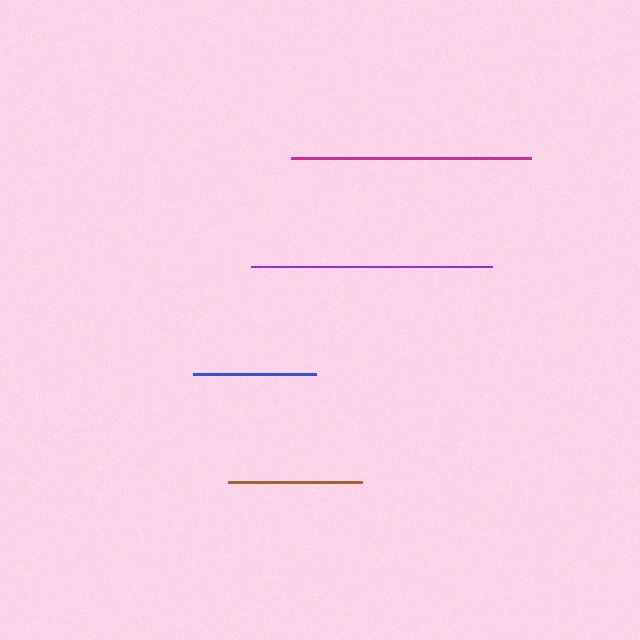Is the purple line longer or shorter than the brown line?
The purple line is longer than the brown line.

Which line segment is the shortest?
The blue line is the shortest at approximately 123 pixels.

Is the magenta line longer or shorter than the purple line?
The purple line is longer than the magenta line.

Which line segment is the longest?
The purple line is the longest at approximately 241 pixels.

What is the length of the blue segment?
The blue segment is approximately 123 pixels long.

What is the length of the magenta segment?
The magenta segment is approximately 240 pixels long.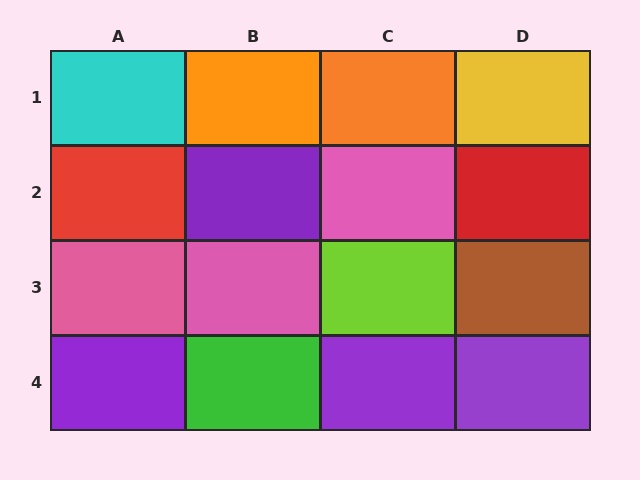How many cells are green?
1 cell is green.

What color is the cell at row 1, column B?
Orange.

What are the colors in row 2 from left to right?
Red, purple, pink, red.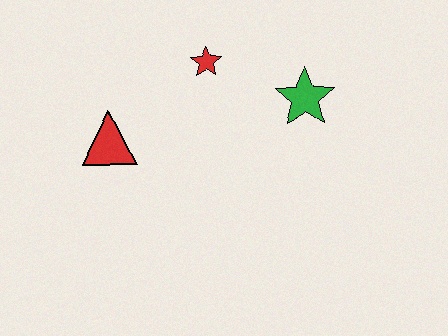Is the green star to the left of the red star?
No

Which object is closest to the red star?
The green star is closest to the red star.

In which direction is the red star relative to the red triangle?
The red star is to the right of the red triangle.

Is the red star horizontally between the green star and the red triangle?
Yes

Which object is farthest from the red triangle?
The green star is farthest from the red triangle.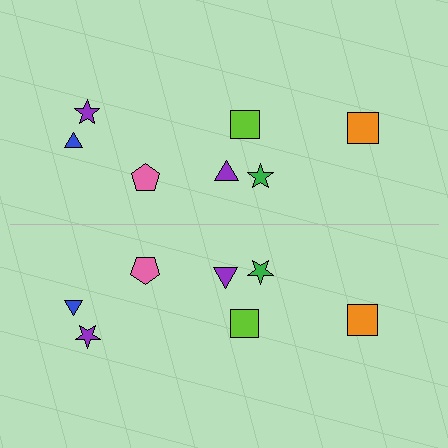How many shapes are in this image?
There are 14 shapes in this image.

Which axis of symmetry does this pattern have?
The pattern has a horizontal axis of symmetry running through the center of the image.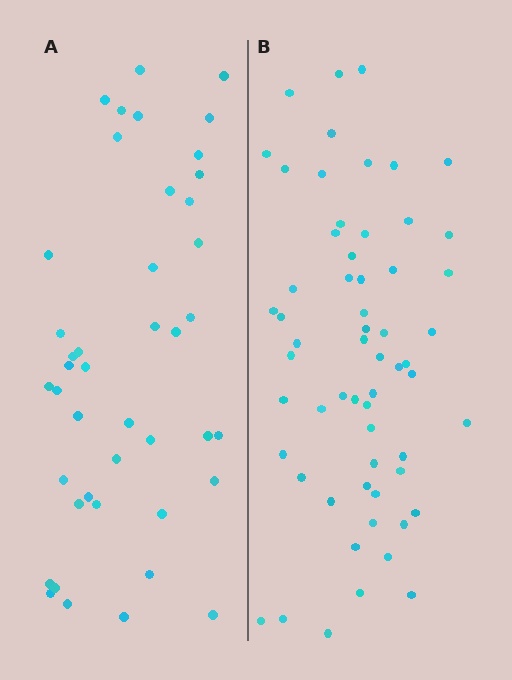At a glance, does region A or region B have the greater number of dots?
Region B (the right region) has more dots.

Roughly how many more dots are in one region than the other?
Region B has approximately 15 more dots than region A.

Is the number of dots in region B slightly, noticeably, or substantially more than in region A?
Region B has noticeably more, but not dramatically so. The ratio is roughly 1.4 to 1.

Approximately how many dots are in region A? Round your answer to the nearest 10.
About 40 dots. (The exact count is 43, which rounds to 40.)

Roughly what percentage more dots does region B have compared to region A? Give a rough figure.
About 40% more.